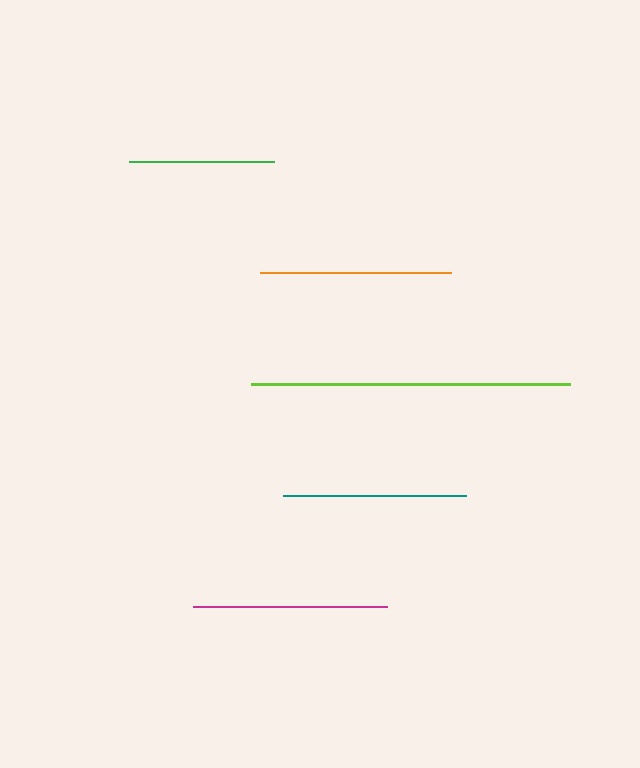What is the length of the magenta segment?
The magenta segment is approximately 194 pixels long.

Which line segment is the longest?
The lime line is the longest at approximately 319 pixels.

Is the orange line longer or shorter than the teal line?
The orange line is longer than the teal line.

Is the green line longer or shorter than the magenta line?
The magenta line is longer than the green line.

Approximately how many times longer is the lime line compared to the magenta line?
The lime line is approximately 1.6 times the length of the magenta line.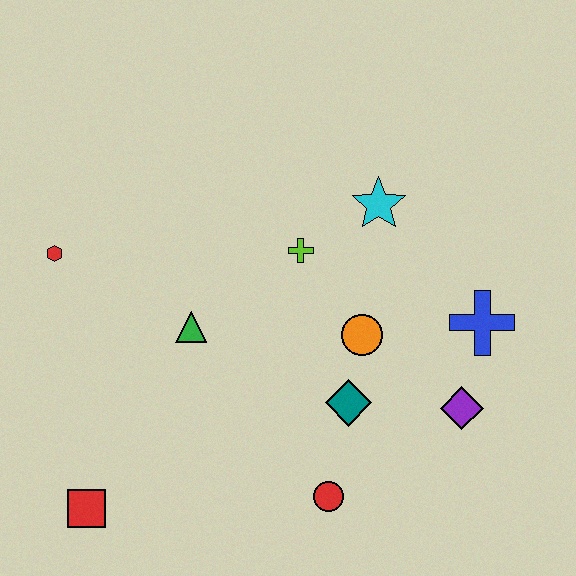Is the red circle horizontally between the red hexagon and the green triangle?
No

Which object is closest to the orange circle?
The teal diamond is closest to the orange circle.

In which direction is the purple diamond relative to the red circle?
The purple diamond is to the right of the red circle.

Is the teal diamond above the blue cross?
No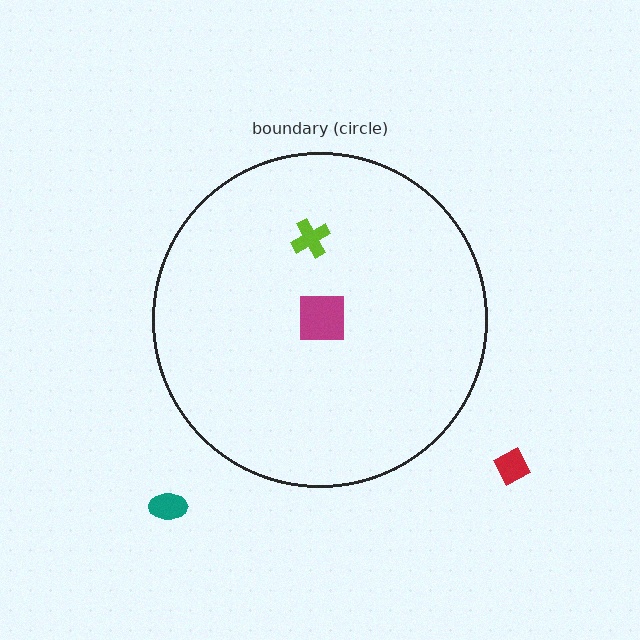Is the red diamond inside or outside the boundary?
Outside.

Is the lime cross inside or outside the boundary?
Inside.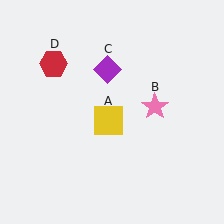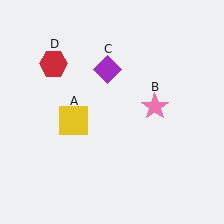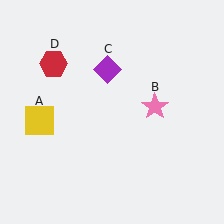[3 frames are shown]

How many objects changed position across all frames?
1 object changed position: yellow square (object A).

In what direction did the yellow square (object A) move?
The yellow square (object A) moved left.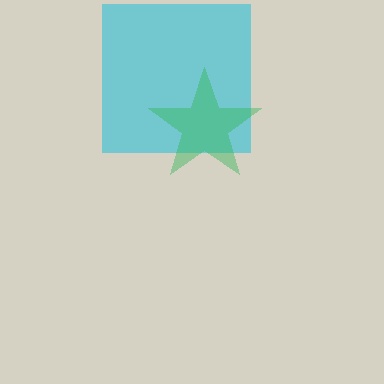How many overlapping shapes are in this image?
There are 2 overlapping shapes in the image.